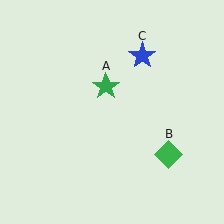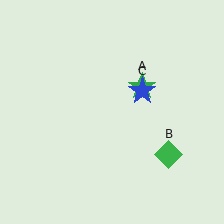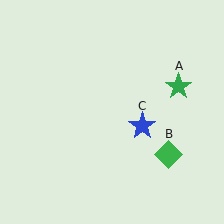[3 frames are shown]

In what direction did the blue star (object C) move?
The blue star (object C) moved down.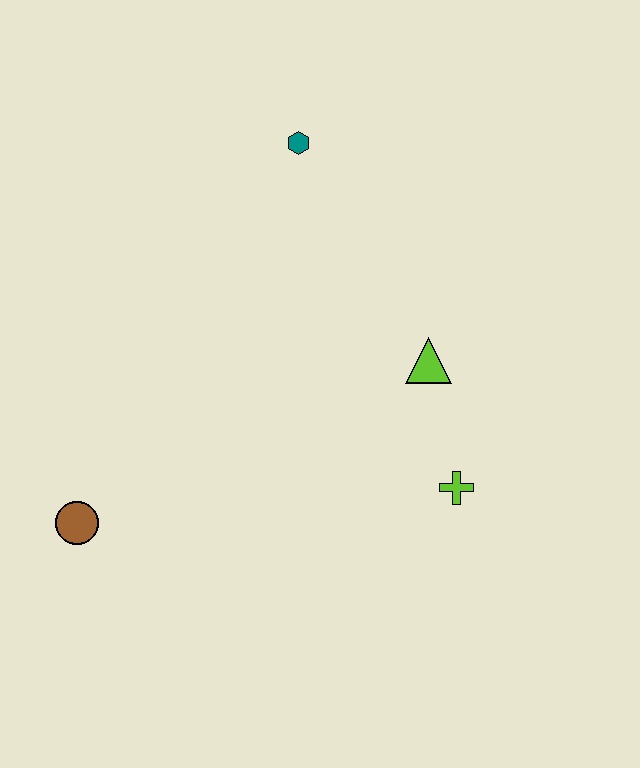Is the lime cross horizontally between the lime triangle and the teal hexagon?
No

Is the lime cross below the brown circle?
No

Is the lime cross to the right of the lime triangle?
Yes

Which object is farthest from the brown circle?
The teal hexagon is farthest from the brown circle.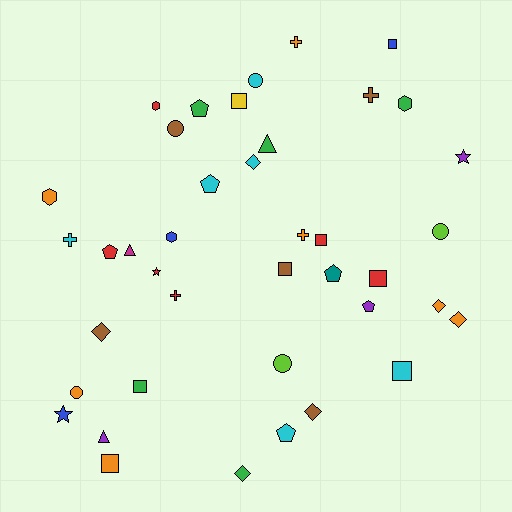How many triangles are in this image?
There are 3 triangles.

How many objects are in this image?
There are 40 objects.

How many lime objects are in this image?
There are 2 lime objects.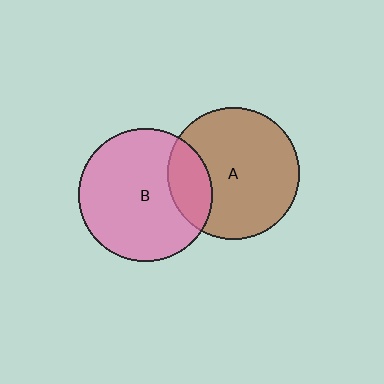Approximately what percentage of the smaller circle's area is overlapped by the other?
Approximately 20%.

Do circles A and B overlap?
Yes.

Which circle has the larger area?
Circle B (pink).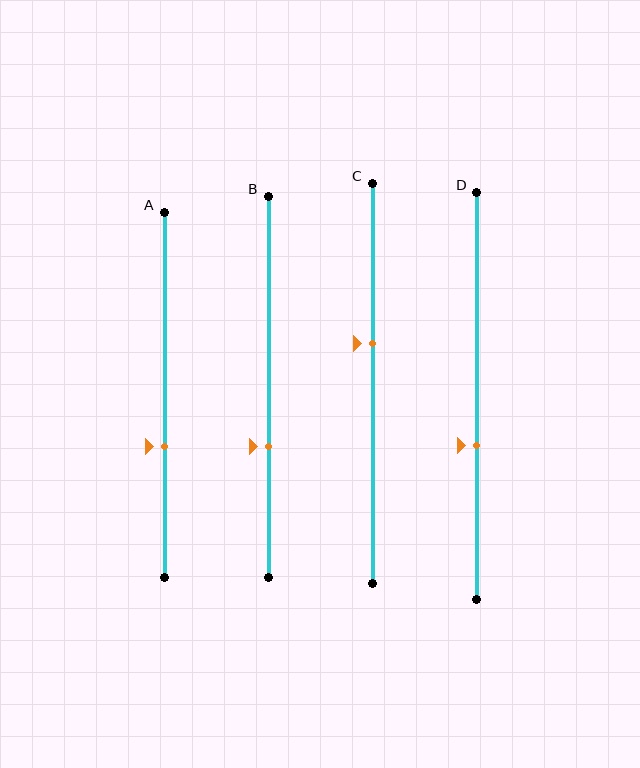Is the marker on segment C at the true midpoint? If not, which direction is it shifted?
No, the marker on segment C is shifted upward by about 10% of the segment length.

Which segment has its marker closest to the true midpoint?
Segment C has its marker closest to the true midpoint.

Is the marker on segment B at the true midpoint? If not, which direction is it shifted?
No, the marker on segment B is shifted downward by about 16% of the segment length.